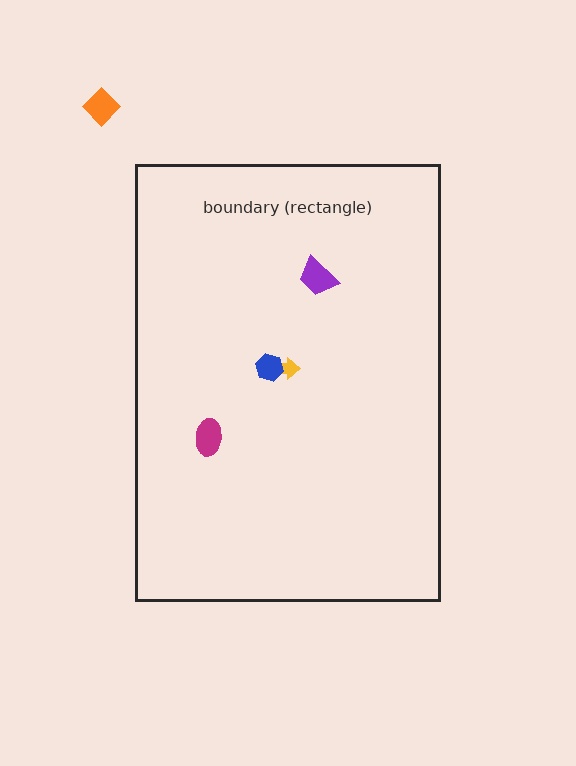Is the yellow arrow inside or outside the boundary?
Inside.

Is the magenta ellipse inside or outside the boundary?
Inside.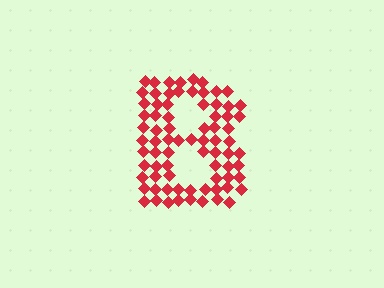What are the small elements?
The small elements are diamonds.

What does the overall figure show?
The overall figure shows the letter B.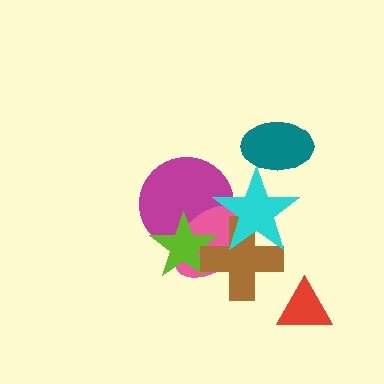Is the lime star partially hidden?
Yes, it is partially covered by another shape.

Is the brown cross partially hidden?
Yes, it is partially covered by another shape.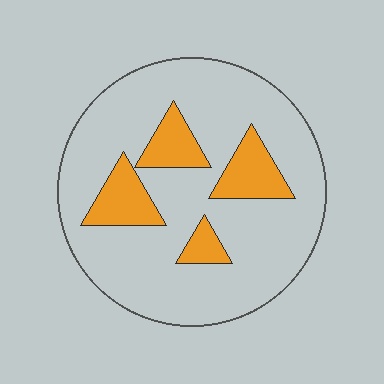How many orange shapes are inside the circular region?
4.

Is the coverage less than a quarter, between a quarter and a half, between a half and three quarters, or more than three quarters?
Less than a quarter.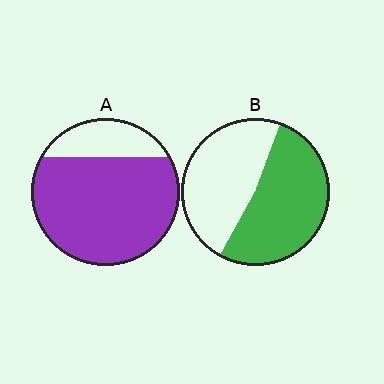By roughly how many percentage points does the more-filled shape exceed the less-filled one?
By roughly 25 percentage points (A over B).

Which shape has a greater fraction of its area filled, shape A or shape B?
Shape A.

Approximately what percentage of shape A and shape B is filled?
A is approximately 80% and B is approximately 55%.